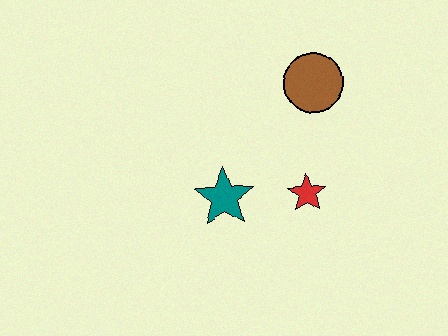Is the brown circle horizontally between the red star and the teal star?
No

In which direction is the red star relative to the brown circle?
The red star is below the brown circle.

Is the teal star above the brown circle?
No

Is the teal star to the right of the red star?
No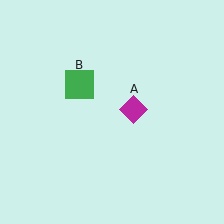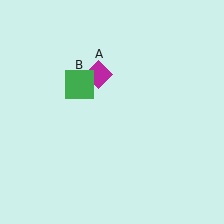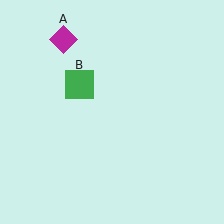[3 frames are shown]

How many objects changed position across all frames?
1 object changed position: magenta diamond (object A).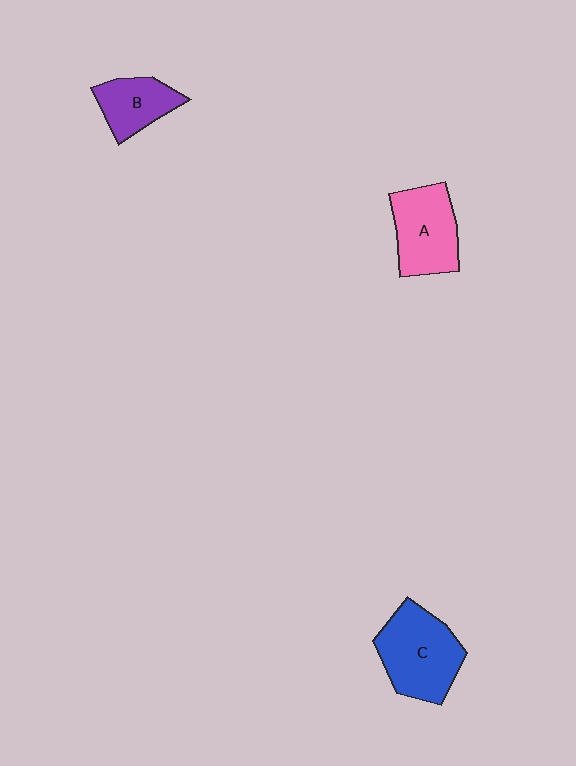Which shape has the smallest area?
Shape B (purple).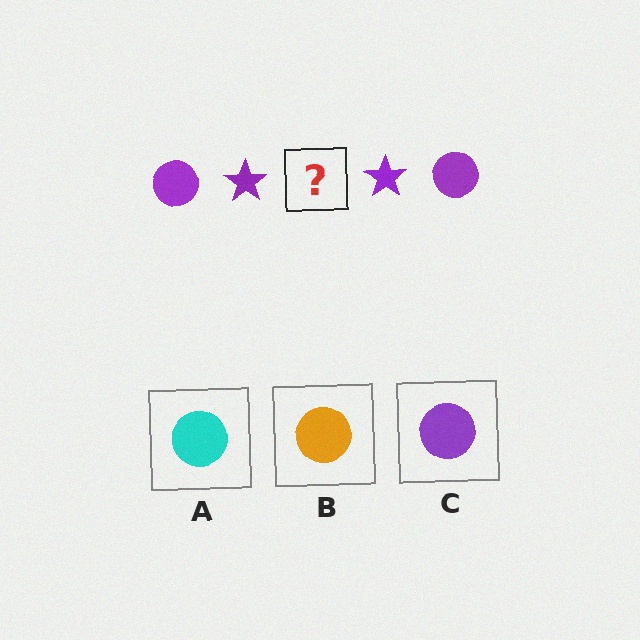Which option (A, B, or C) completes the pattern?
C.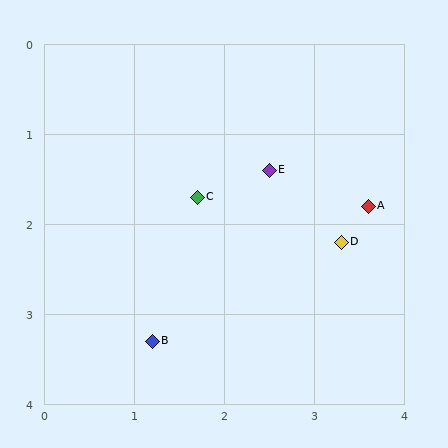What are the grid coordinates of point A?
Point A is at approximately (3.6, 1.8).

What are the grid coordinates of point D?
Point D is at approximately (3.3, 2.2).